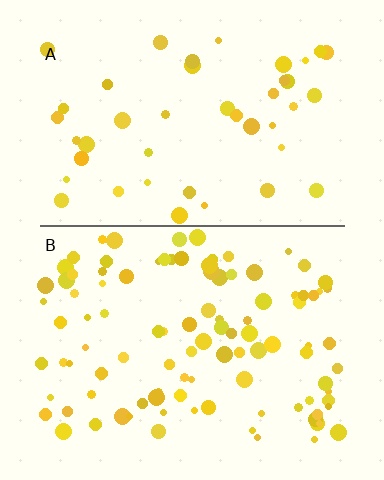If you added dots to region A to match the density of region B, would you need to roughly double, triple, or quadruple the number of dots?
Approximately double.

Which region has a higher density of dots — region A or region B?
B (the bottom).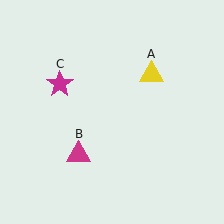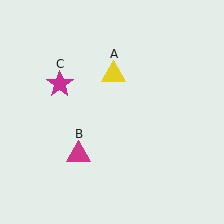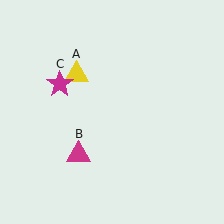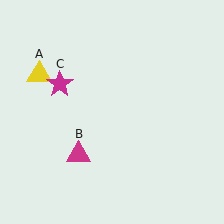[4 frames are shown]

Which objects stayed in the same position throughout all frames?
Magenta triangle (object B) and magenta star (object C) remained stationary.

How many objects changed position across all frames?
1 object changed position: yellow triangle (object A).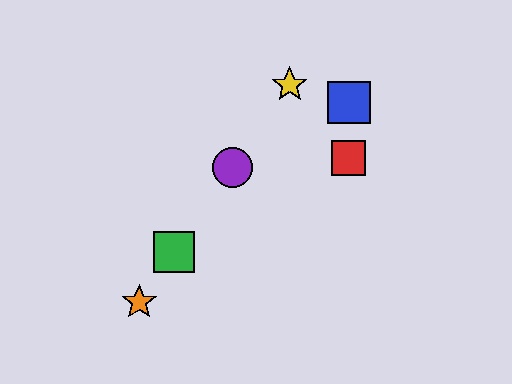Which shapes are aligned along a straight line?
The green square, the yellow star, the purple circle, the orange star are aligned along a straight line.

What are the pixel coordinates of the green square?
The green square is at (174, 252).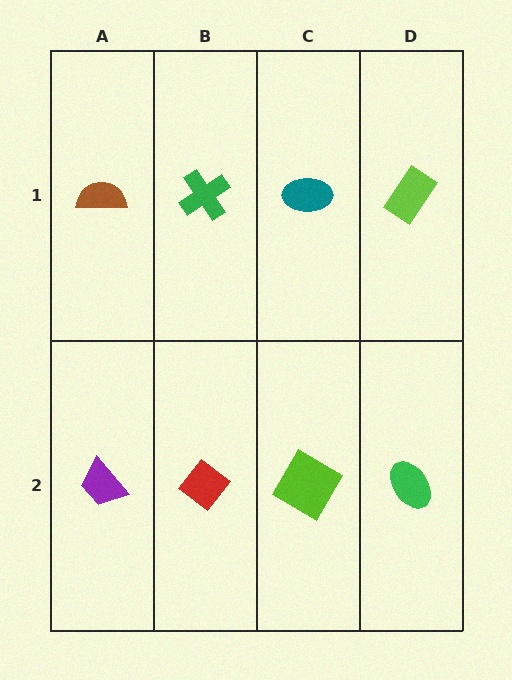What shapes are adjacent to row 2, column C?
A teal ellipse (row 1, column C), a red diamond (row 2, column B), a green ellipse (row 2, column D).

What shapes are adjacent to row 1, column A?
A purple trapezoid (row 2, column A), a green cross (row 1, column B).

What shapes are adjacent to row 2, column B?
A green cross (row 1, column B), a purple trapezoid (row 2, column A), a lime diamond (row 2, column C).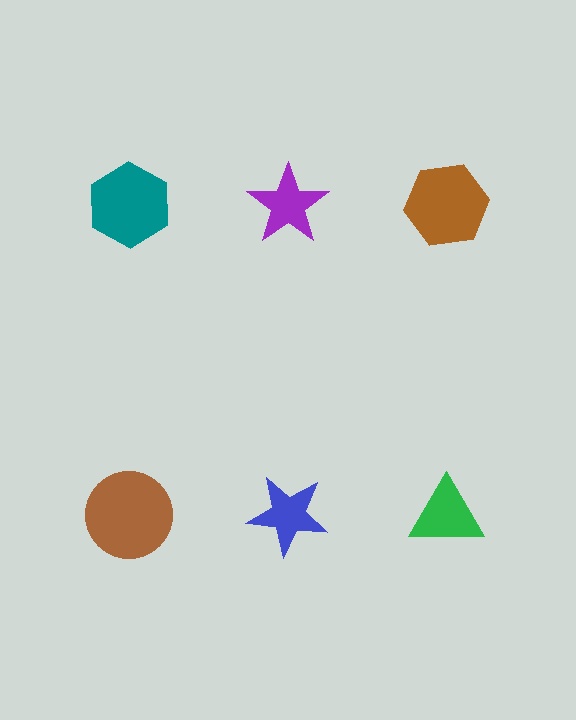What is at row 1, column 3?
A brown hexagon.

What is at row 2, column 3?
A green triangle.